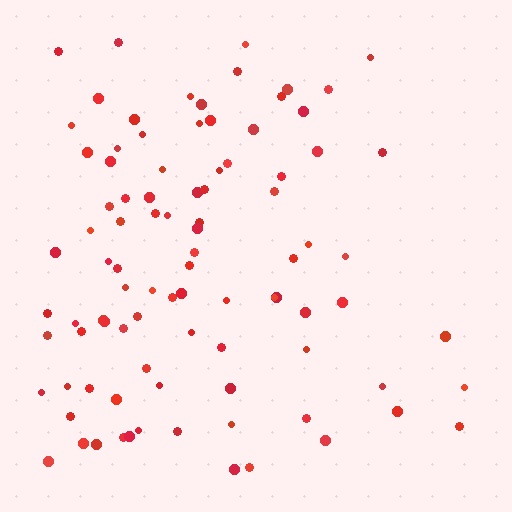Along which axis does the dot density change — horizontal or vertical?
Horizontal.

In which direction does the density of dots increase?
From right to left, with the left side densest.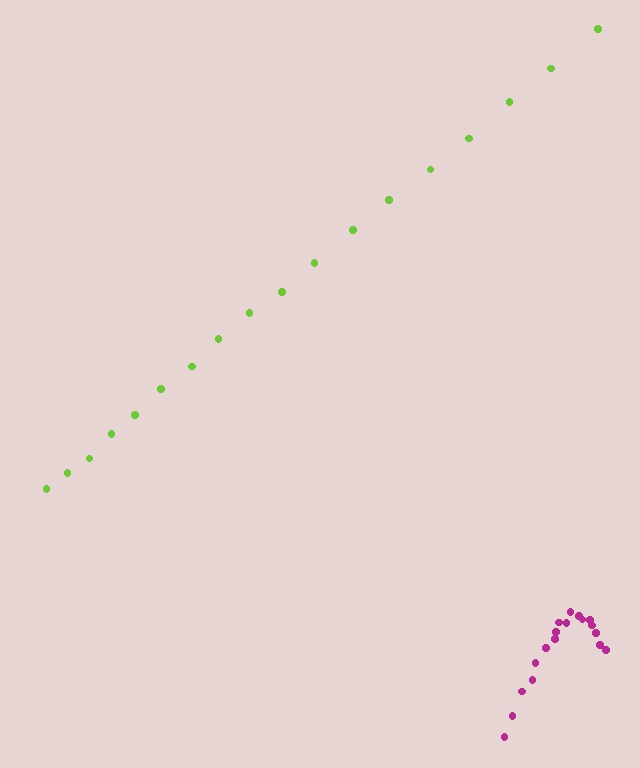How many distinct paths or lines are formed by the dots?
There are 2 distinct paths.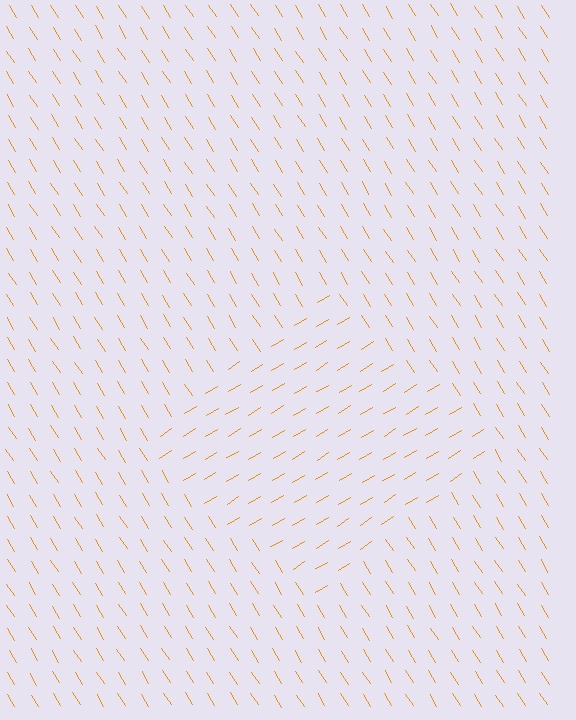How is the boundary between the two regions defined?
The boundary is defined purely by a change in line orientation (approximately 90 degrees difference). All lines are the same color and thickness.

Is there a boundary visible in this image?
Yes, there is a texture boundary formed by a change in line orientation.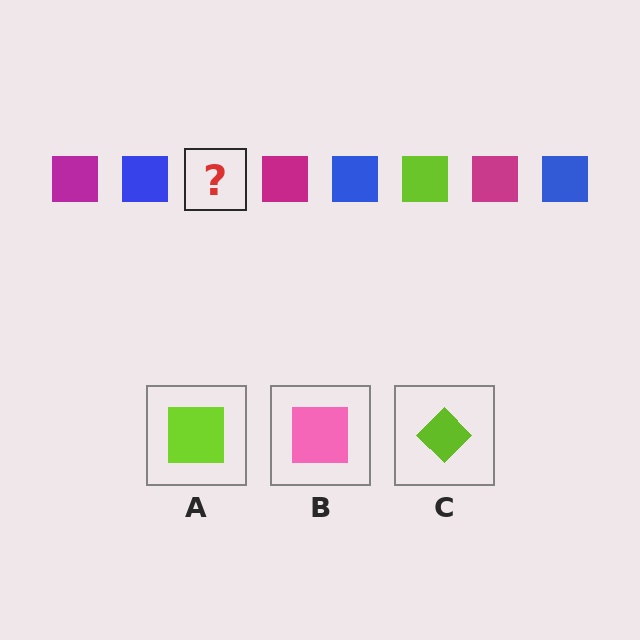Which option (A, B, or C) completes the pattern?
A.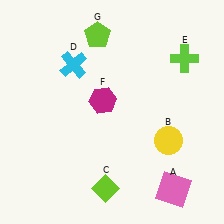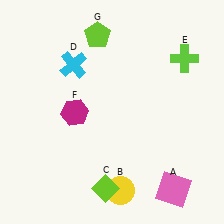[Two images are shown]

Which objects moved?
The objects that moved are: the yellow circle (B), the magenta hexagon (F).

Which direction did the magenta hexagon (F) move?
The magenta hexagon (F) moved left.